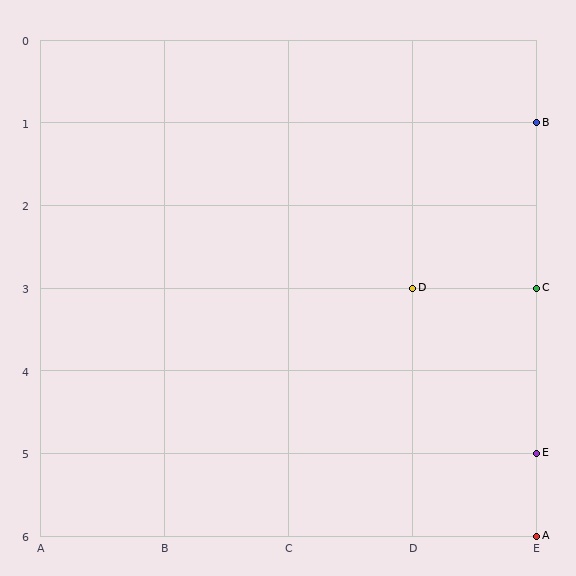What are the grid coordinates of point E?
Point E is at grid coordinates (E, 5).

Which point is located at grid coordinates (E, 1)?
Point B is at (E, 1).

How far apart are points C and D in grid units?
Points C and D are 1 column apart.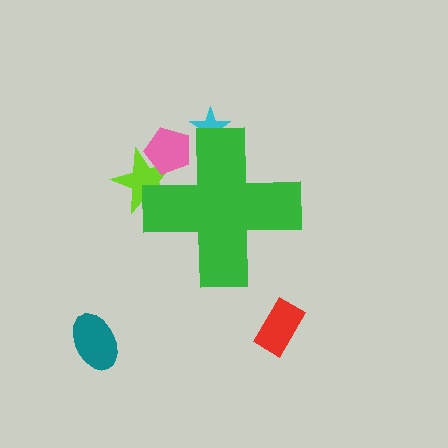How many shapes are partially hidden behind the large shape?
3 shapes are partially hidden.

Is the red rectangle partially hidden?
No, the red rectangle is fully visible.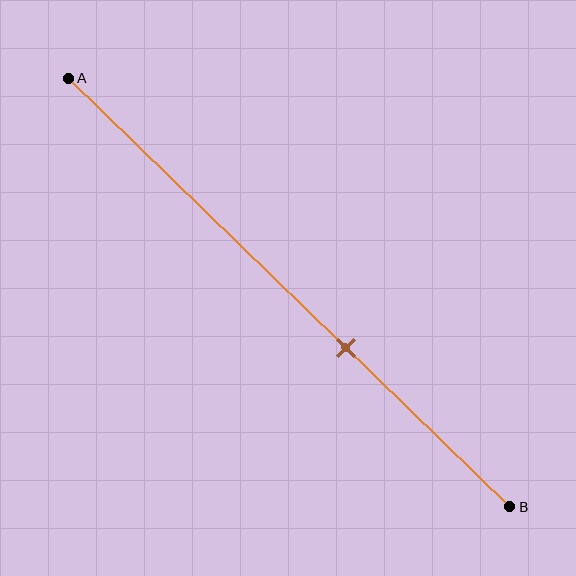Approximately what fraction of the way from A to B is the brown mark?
The brown mark is approximately 65% of the way from A to B.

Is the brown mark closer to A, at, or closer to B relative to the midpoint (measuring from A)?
The brown mark is closer to point B than the midpoint of segment AB.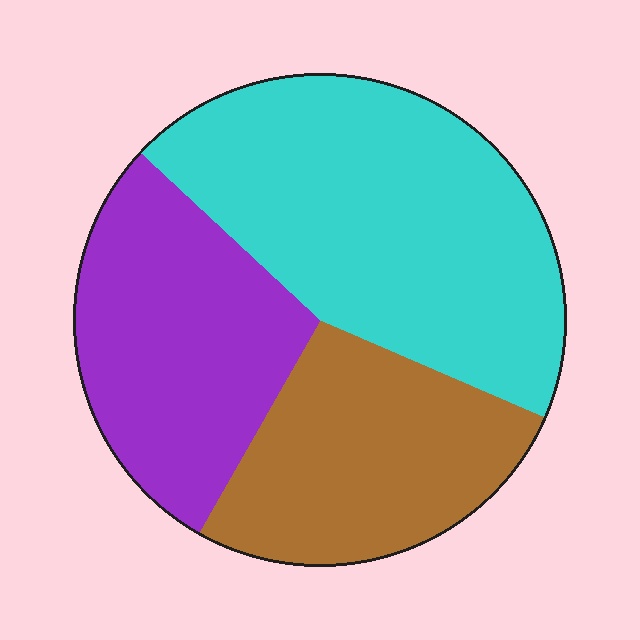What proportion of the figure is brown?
Brown covers 27% of the figure.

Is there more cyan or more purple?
Cyan.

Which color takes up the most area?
Cyan, at roughly 45%.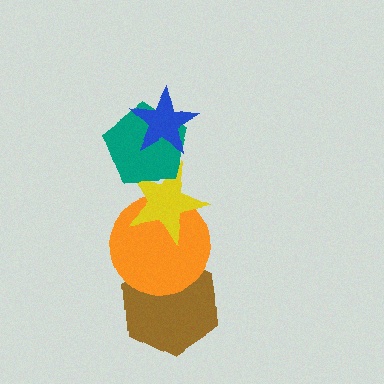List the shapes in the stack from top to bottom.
From top to bottom: the blue star, the teal pentagon, the yellow star, the orange circle, the brown hexagon.